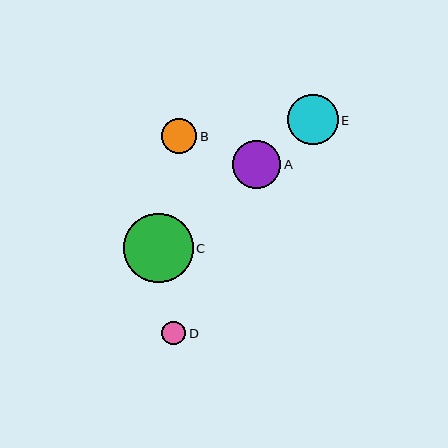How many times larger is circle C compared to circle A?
Circle C is approximately 1.4 times the size of circle A.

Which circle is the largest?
Circle C is the largest with a size of approximately 69 pixels.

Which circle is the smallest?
Circle D is the smallest with a size of approximately 24 pixels.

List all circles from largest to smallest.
From largest to smallest: C, E, A, B, D.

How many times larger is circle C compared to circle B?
Circle C is approximately 2.0 times the size of circle B.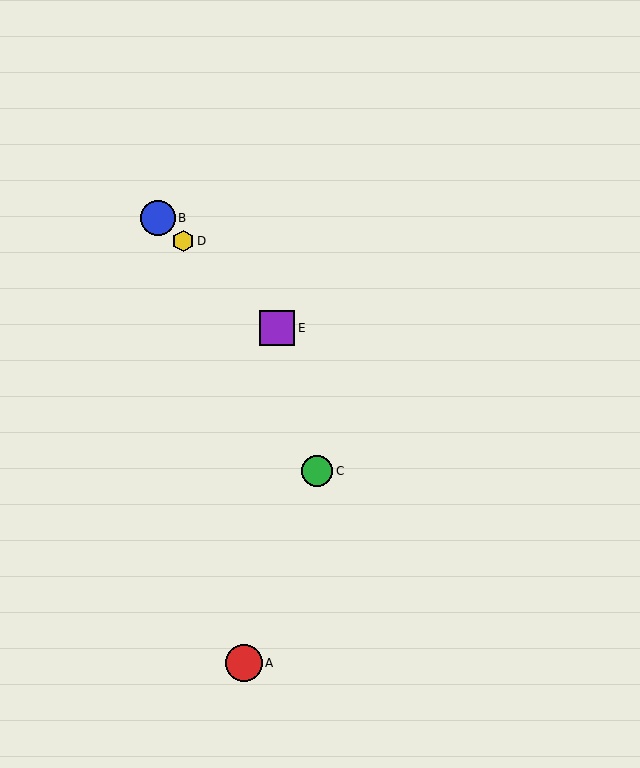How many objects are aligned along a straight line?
3 objects (B, D, E) are aligned along a straight line.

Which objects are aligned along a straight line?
Objects B, D, E are aligned along a straight line.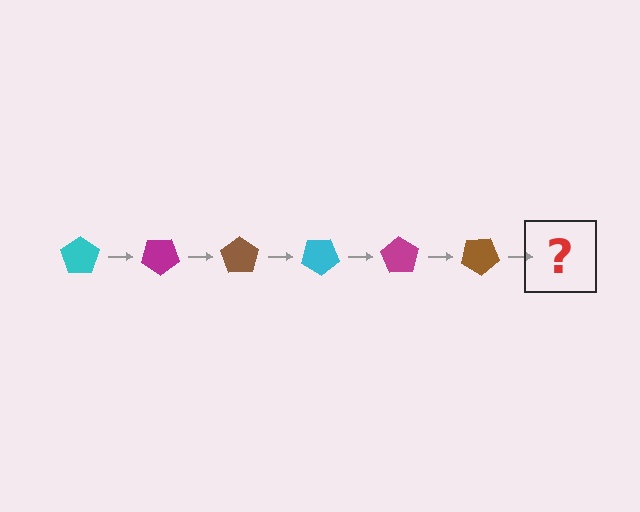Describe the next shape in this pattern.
It should be a cyan pentagon, rotated 210 degrees from the start.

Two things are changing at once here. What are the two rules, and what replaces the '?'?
The two rules are that it rotates 35 degrees each step and the color cycles through cyan, magenta, and brown. The '?' should be a cyan pentagon, rotated 210 degrees from the start.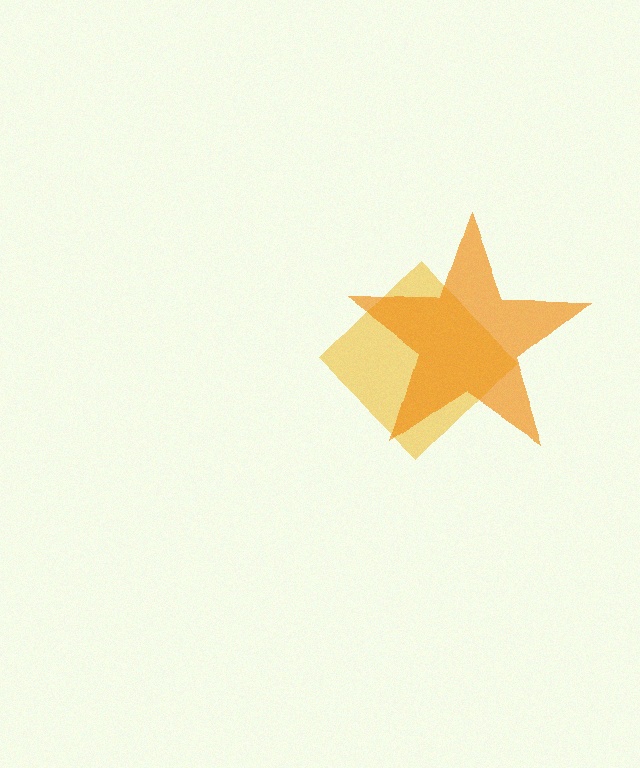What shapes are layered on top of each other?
The layered shapes are: a yellow diamond, an orange star.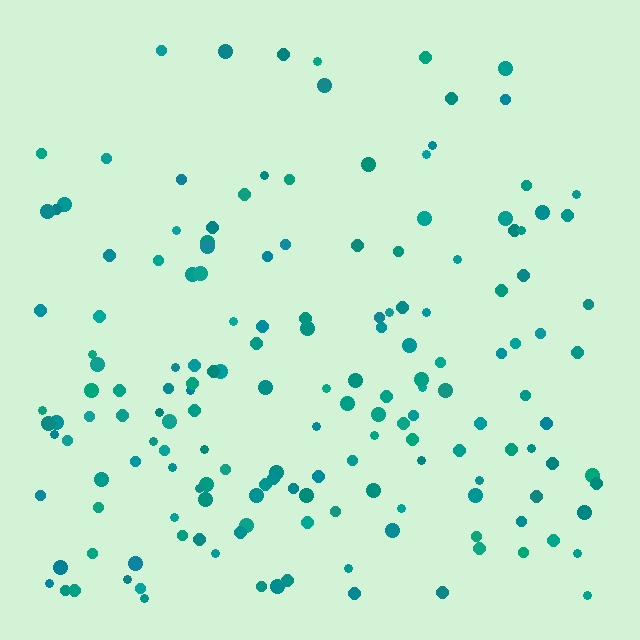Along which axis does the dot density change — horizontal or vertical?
Vertical.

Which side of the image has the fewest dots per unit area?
The top.